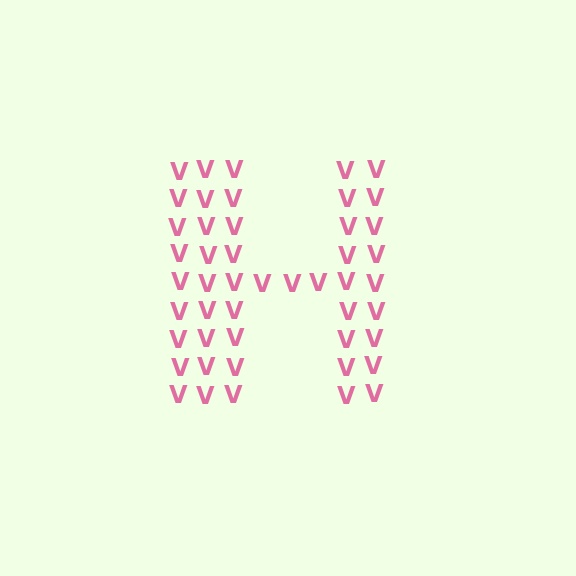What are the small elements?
The small elements are letter V's.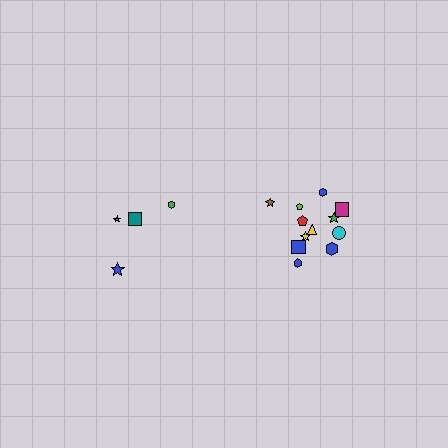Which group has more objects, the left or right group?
The right group.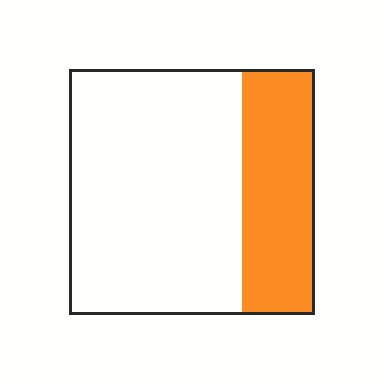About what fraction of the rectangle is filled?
About one third (1/3).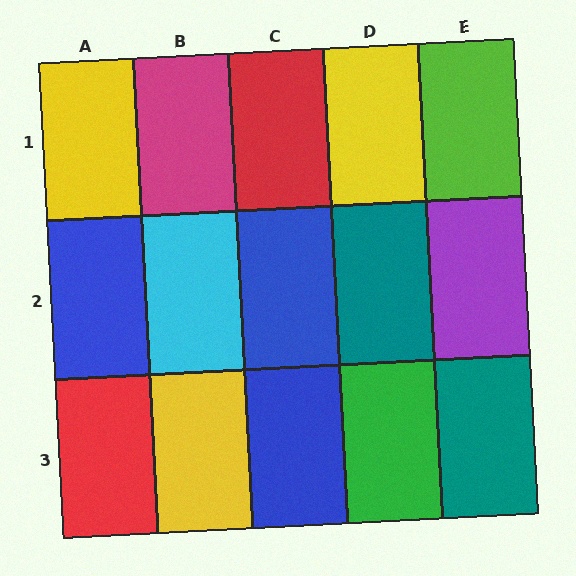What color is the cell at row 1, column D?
Yellow.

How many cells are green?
1 cell is green.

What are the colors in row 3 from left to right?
Red, yellow, blue, green, teal.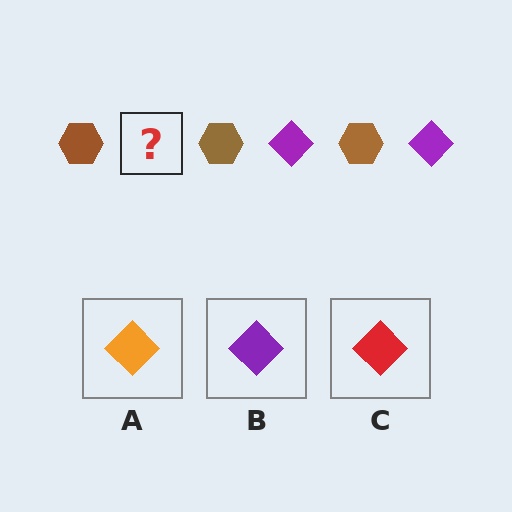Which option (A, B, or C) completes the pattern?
B.